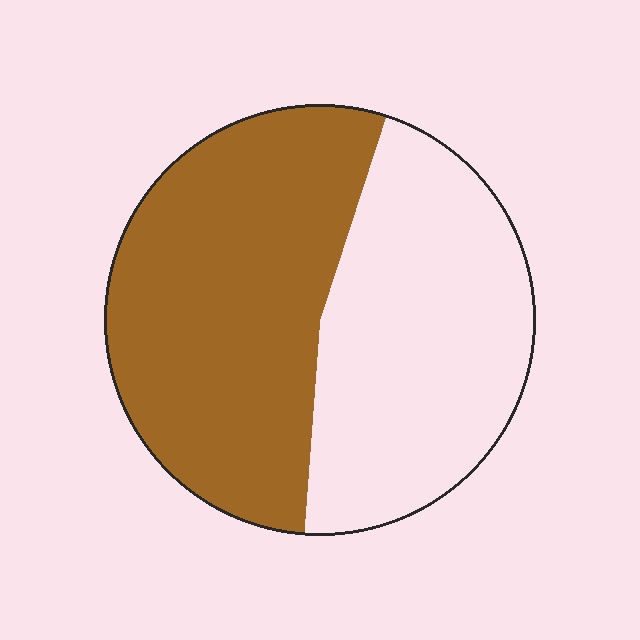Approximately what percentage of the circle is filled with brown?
Approximately 55%.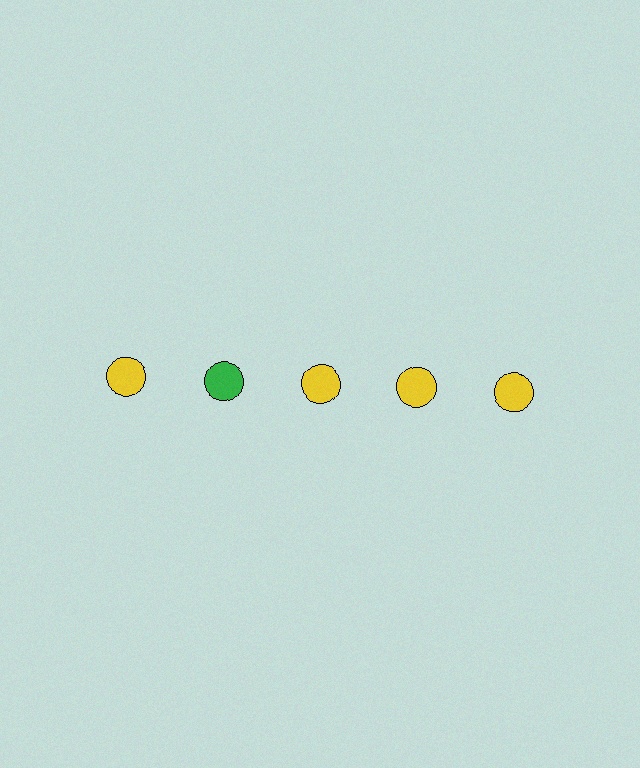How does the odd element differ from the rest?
It has a different color: green instead of yellow.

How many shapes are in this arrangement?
There are 5 shapes arranged in a grid pattern.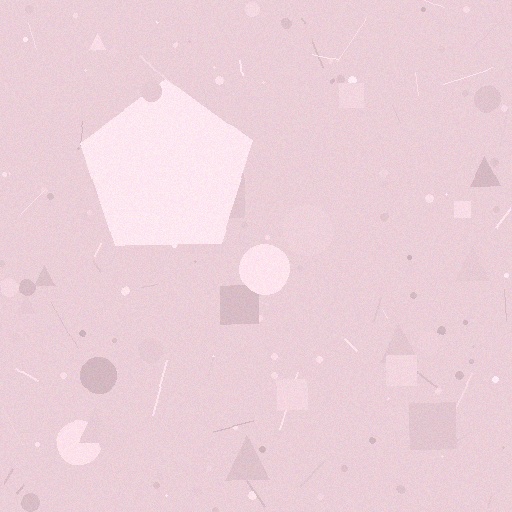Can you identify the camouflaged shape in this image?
The camouflaged shape is a pentagon.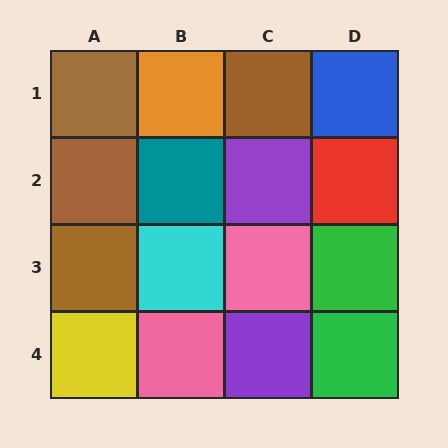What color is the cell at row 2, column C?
Purple.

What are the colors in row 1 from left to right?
Brown, orange, brown, blue.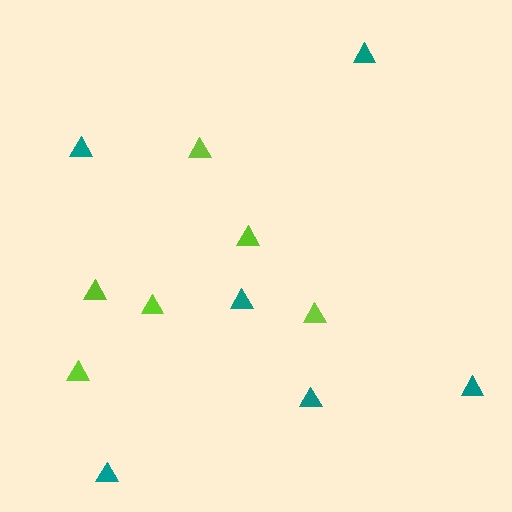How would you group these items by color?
There are 2 groups: one group of teal triangles (6) and one group of lime triangles (6).